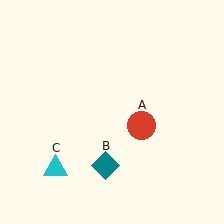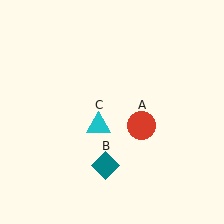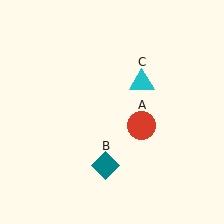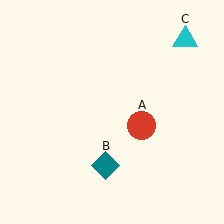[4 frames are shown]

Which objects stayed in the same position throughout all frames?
Red circle (object A) and teal diamond (object B) remained stationary.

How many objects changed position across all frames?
1 object changed position: cyan triangle (object C).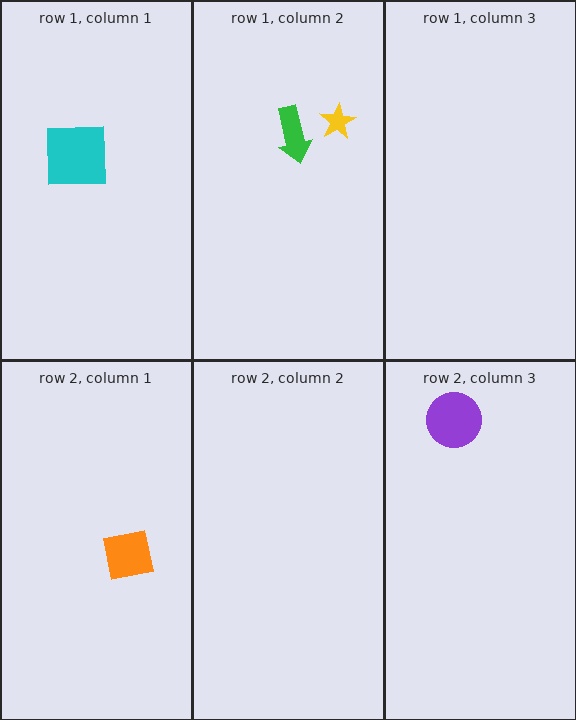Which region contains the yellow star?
The row 1, column 2 region.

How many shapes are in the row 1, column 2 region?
2.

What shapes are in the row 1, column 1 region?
The cyan square.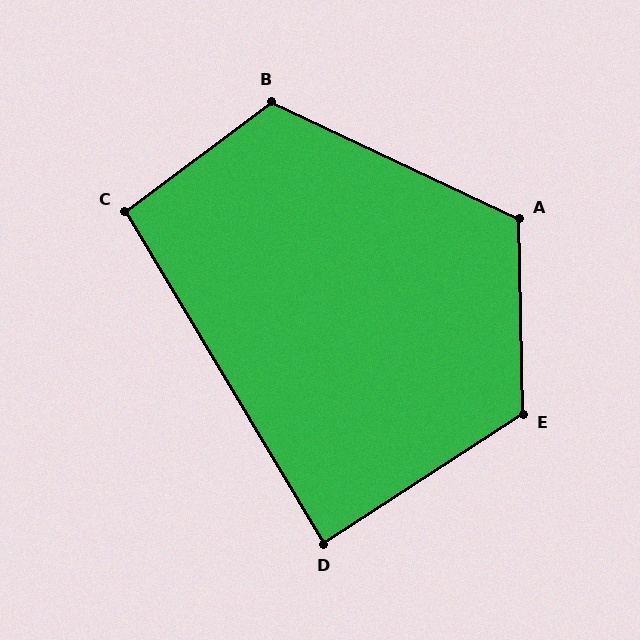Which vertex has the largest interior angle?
E, at approximately 122 degrees.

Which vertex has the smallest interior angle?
D, at approximately 88 degrees.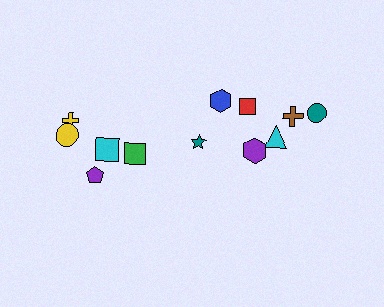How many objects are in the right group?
There are 7 objects.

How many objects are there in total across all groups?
There are 12 objects.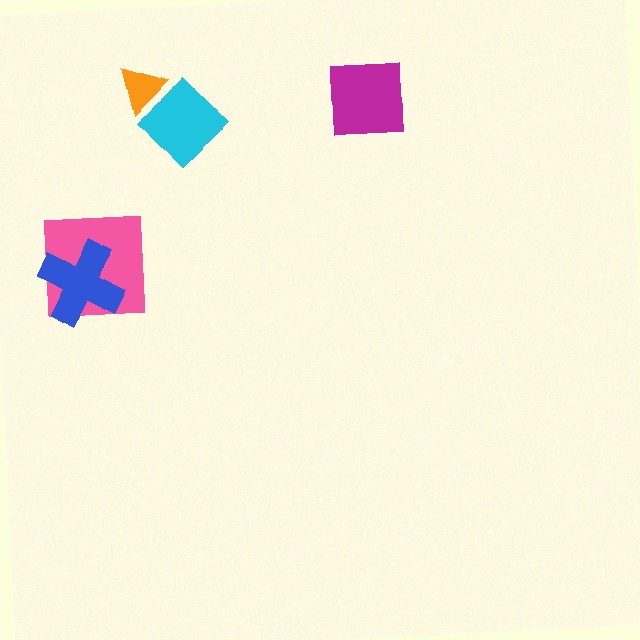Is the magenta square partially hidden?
No, no other shape covers it.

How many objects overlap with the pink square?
1 object overlaps with the pink square.